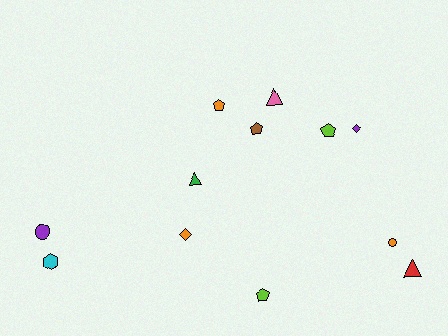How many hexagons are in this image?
There is 1 hexagon.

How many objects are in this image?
There are 12 objects.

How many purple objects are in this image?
There are 2 purple objects.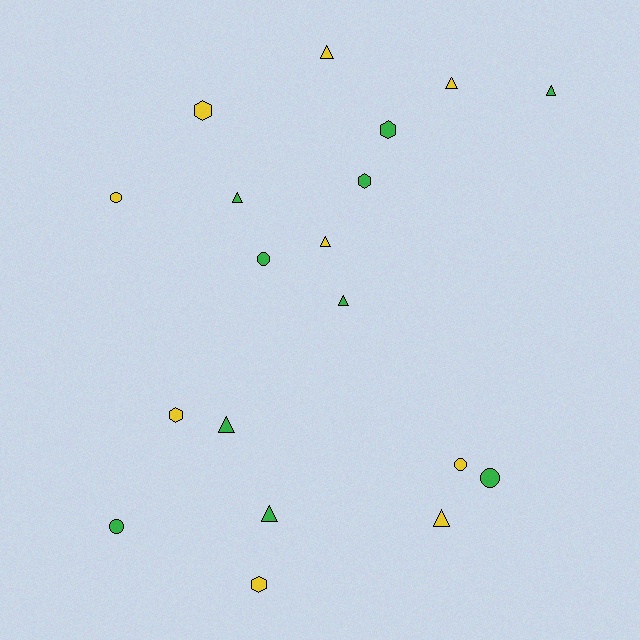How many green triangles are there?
There are 5 green triangles.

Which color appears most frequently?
Green, with 10 objects.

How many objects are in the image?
There are 19 objects.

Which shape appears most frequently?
Triangle, with 9 objects.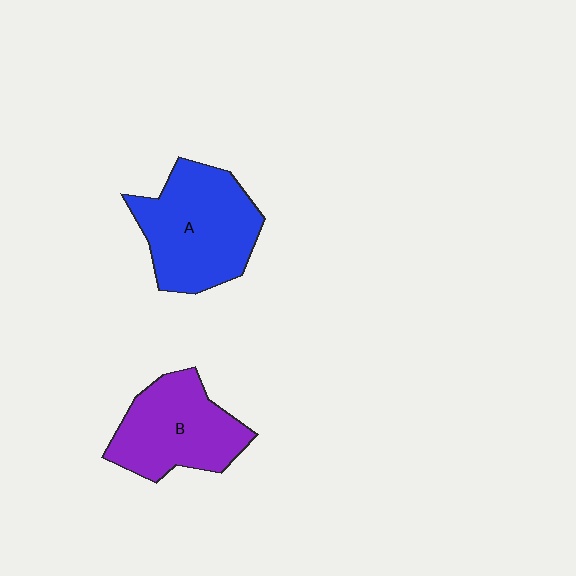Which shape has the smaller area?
Shape B (purple).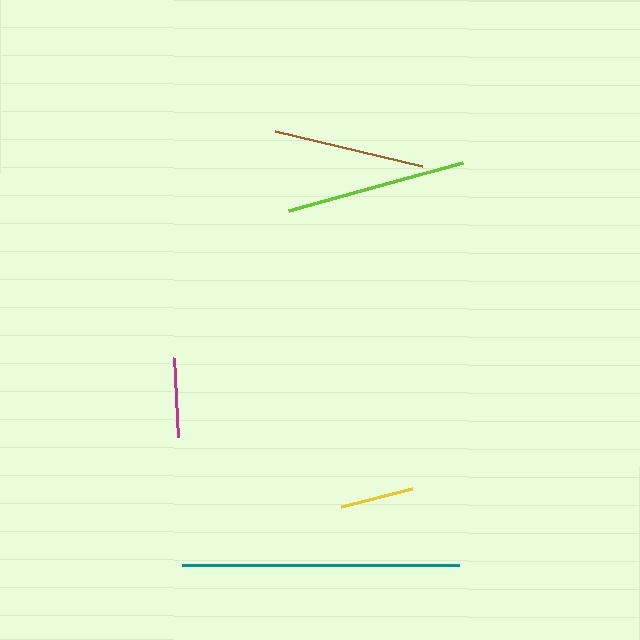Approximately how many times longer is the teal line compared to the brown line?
The teal line is approximately 1.8 times the length of the brown line.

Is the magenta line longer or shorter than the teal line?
The teal line is longer than the magenta line.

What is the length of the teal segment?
The teal segment is approximately 277 pixels long.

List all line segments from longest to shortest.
From longest to shortest: teal, lime, brown, magenta, yellow.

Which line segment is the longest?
The teal line is the longest at approximately 277 pixels.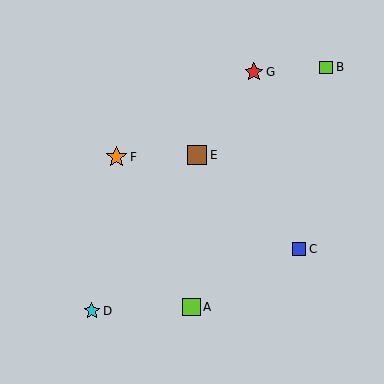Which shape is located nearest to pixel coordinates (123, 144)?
The orange star (labeled F) at (116, 157) is nearest to that location.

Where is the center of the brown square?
The center of the brown square is at (197, 155).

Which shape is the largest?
The orange star (labeled F) is the largest.